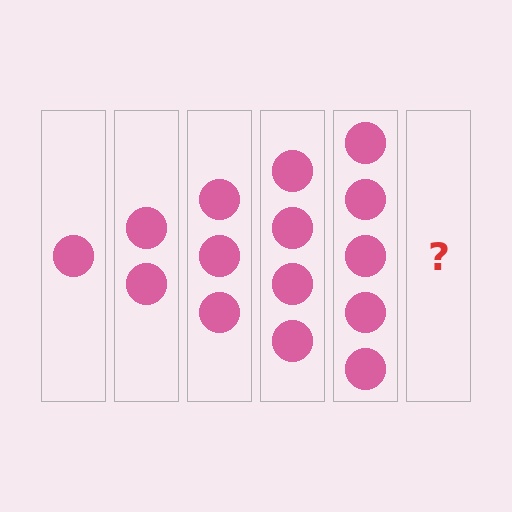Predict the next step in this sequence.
The next step is 6 circles.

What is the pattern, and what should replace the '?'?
The pattern is that each step adds one more circle. The '?' should be 6 circles.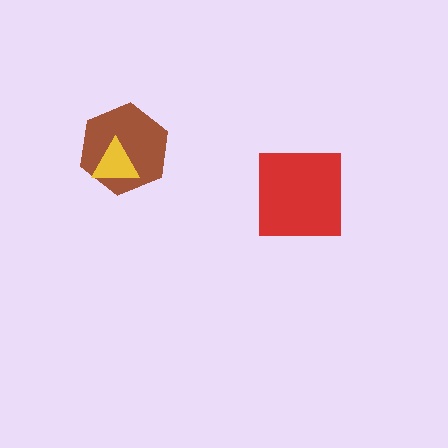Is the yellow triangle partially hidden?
No, no other shape covers it.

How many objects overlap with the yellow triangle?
1 object overlaps with the yellow triangle.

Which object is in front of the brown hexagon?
The yellow triangle is in front of the brown hexagon.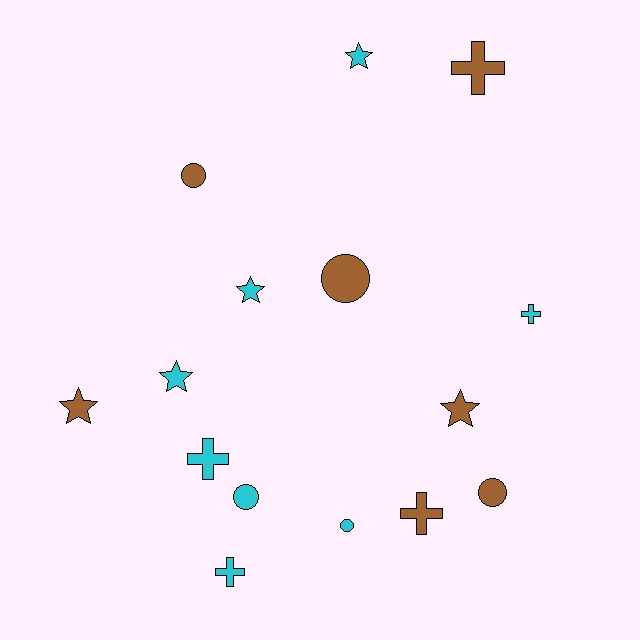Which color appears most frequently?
Cyan, with 8 objects.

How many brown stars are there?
There are 2 brown stars.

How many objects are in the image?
There are 15 objects.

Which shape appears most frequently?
Cross, with 5 objects.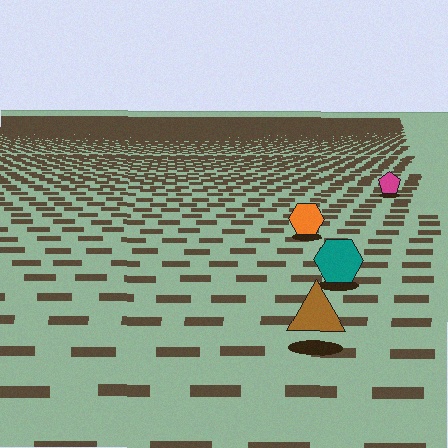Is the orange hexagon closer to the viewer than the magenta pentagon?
Yes. The orange hexagon is closer — you can tell from the texture gradient: the ground texture is coarser near it.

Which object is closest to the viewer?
The brown triangle is closest. The texture marks near it are larger and more spread out.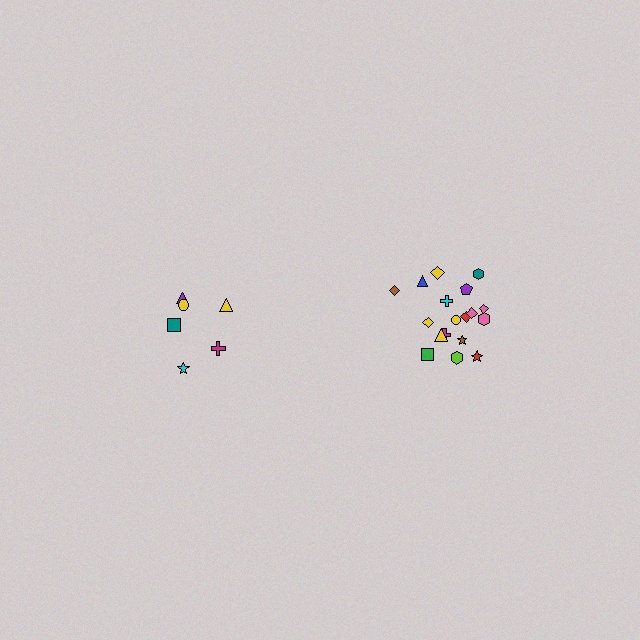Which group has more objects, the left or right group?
The right group.